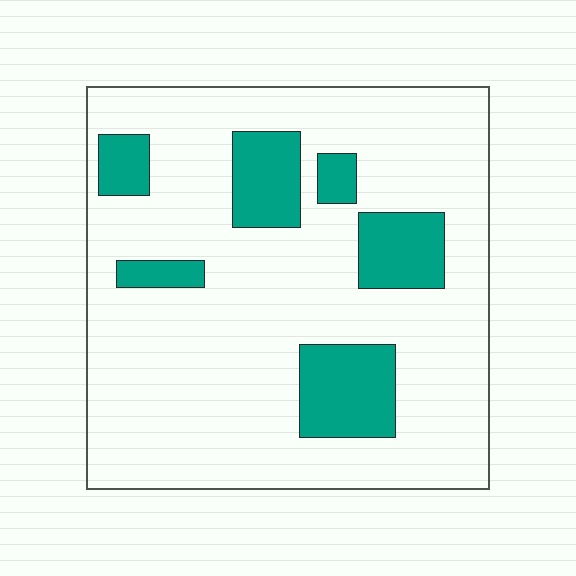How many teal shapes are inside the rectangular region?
6.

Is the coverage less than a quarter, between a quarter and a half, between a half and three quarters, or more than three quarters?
Less than a quarter.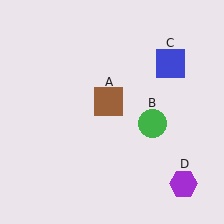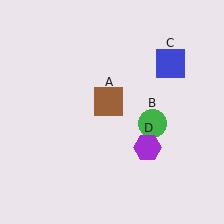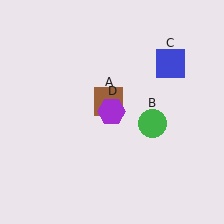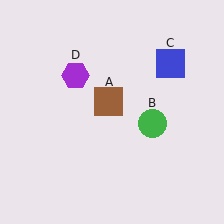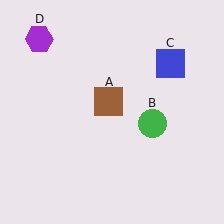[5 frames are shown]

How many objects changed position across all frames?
1 object changed position: purple hexagon (object D).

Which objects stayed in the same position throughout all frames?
Brown square (object A) and green circle (object B) and blue square (object C) remained stationary.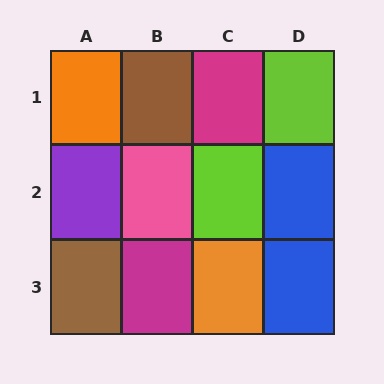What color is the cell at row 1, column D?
Lime.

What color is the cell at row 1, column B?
Brown.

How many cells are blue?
2 cells are blue.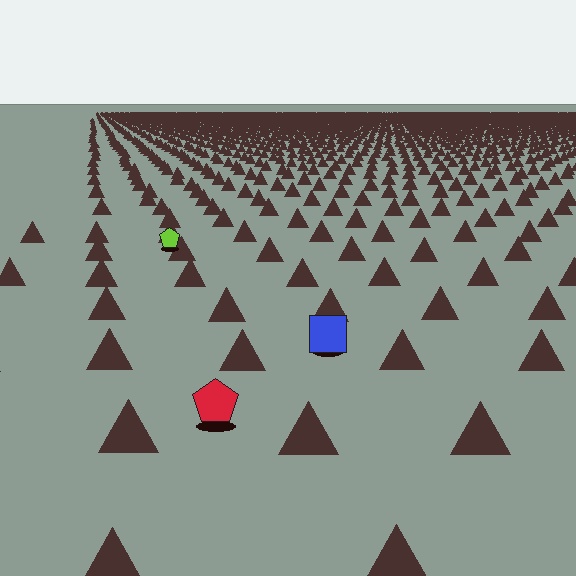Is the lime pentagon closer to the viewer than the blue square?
No. The blue square is closer — you can tell from the texture gradient: the ground texture is coarser near it.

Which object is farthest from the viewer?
The lime pentagon is farthest from the viewer. It appears smaller and the ground texture around it is denser.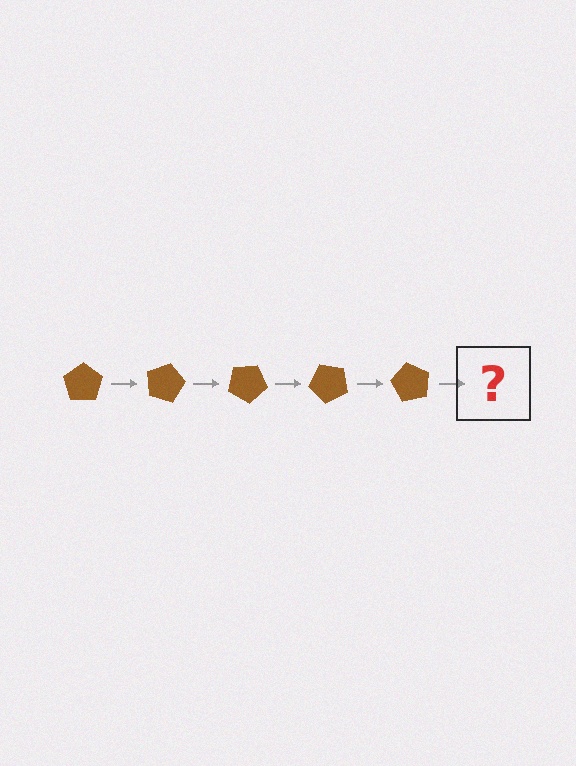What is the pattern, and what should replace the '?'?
The pattern is that the pentagon rotates 15 degrees each step. The '?' should be a brown pentagon rotated 75 degrees.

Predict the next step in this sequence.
The next step is a brown pentagon rotated 75 degrees.